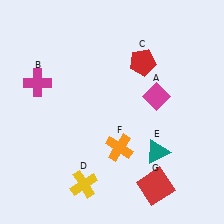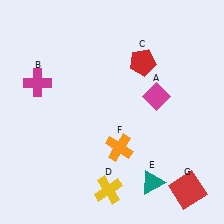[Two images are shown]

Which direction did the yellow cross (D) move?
The yellow cross (D) moved right.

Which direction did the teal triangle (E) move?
The teal triangle (E) moved down.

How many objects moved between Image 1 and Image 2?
3 objects moved between the two images.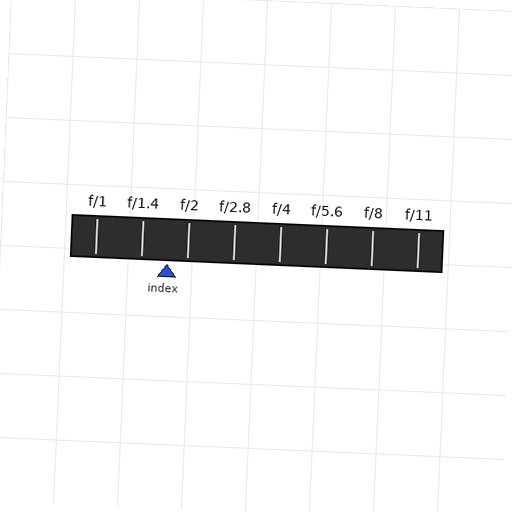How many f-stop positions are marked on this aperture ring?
There are 8 f-stop positions marked.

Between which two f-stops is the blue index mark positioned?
The index mark is between f/1.4 and f/2.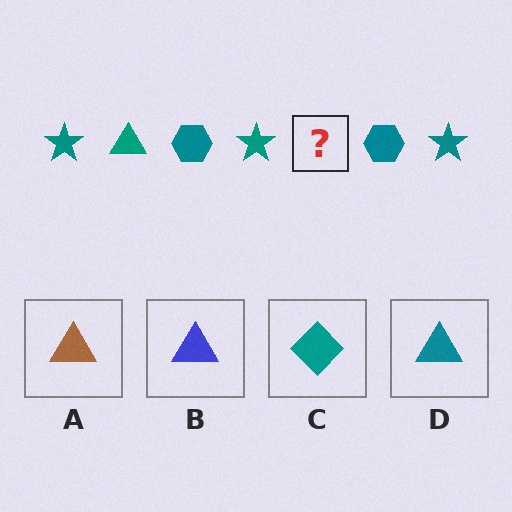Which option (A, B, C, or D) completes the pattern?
D.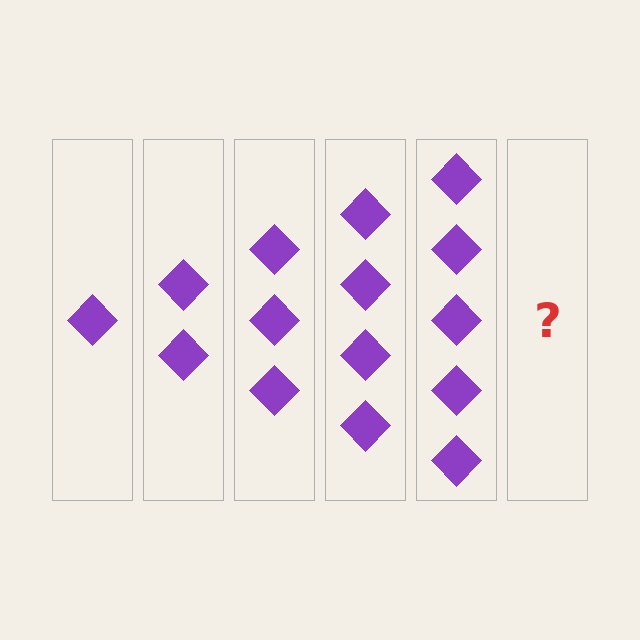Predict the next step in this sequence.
The next step is 6 diamonds.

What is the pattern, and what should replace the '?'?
The pattern is that each step adds one more diamond. The '?' should be 6 diamonds.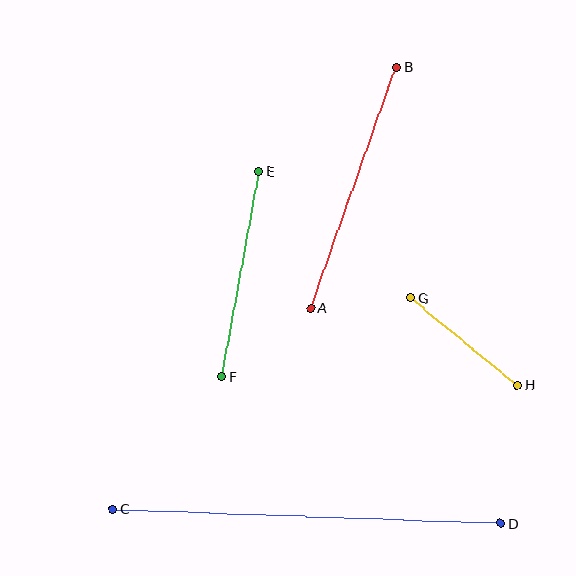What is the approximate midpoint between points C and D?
The midpoint is at approximately (307, 516) pixels.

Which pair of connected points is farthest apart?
Points C and D are farthest apart.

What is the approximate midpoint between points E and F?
The midpoint is at approximately (240, 274) pixels.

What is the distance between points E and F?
The distance is approximately 209 pixels.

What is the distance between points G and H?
The distance is approximately 138 pixels.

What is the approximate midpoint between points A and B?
The midpoint is at approximately (354, 187) pixels.